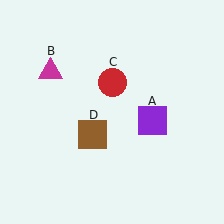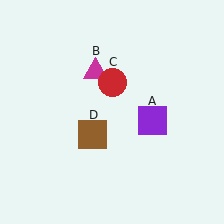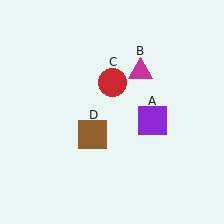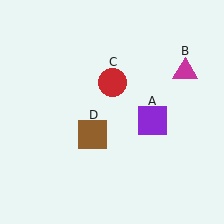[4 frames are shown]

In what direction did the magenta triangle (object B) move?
The magenta triangle (object B) moved right.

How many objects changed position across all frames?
1 object changed position: magenta triangle (object B).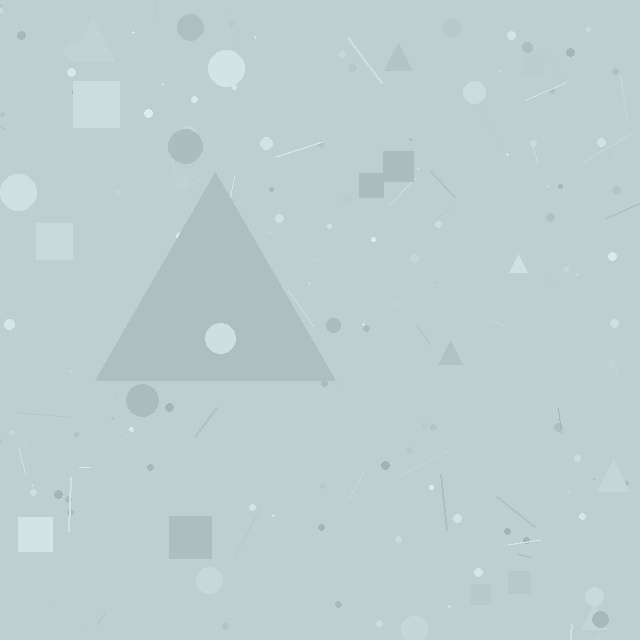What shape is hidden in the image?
A triangle is hidden in the image.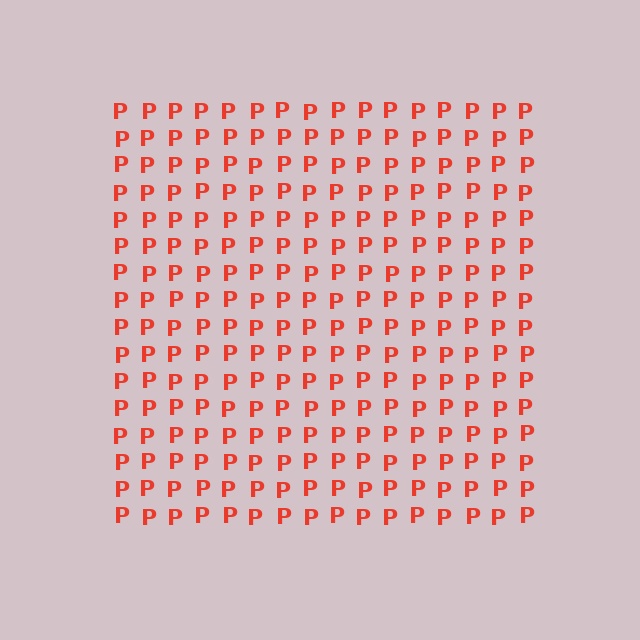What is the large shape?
The large shape is a square.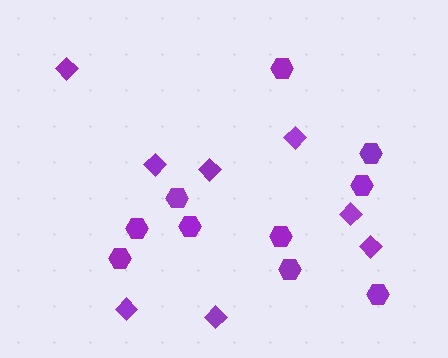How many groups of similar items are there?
There are 2 groups: one group of hexagons (10) and one group of diamonds (8).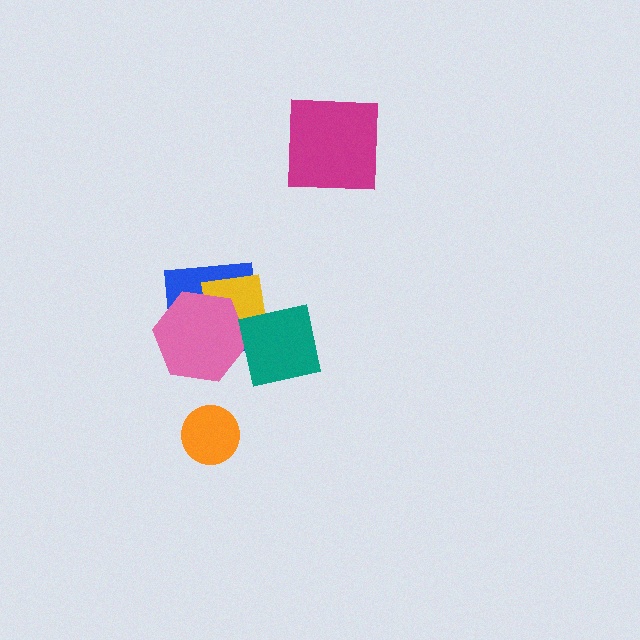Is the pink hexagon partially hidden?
Yes, it is partially covered by another shape.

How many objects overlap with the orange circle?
0 objects overlap with the orange circle.